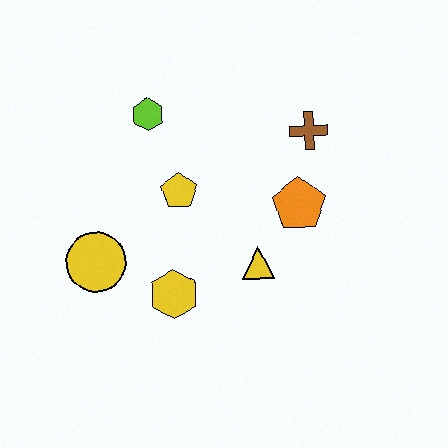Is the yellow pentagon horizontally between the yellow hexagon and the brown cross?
Yes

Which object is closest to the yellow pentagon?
The lime hexagon is closest to the yellow pentagon.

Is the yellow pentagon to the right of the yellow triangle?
No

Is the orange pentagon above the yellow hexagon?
Yes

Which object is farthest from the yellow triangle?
The lime hexagon is farthest from the yellow triangle.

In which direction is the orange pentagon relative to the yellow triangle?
The orange pentagon is above the yellow triangle.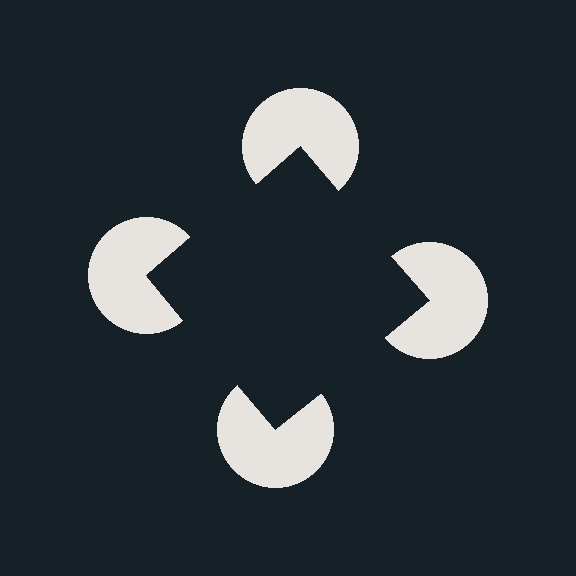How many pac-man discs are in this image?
There are 4 — one at each vertex of the illusory square.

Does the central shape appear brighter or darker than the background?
It typically appears slightly darker than the background, even though no actual brightness change is drawn.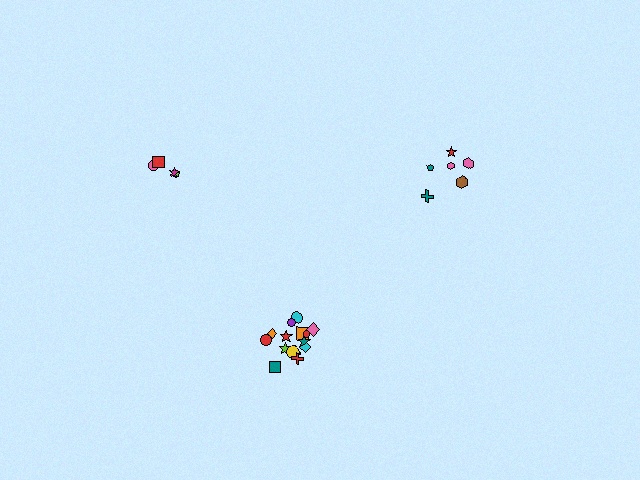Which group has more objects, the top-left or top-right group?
The top-right group.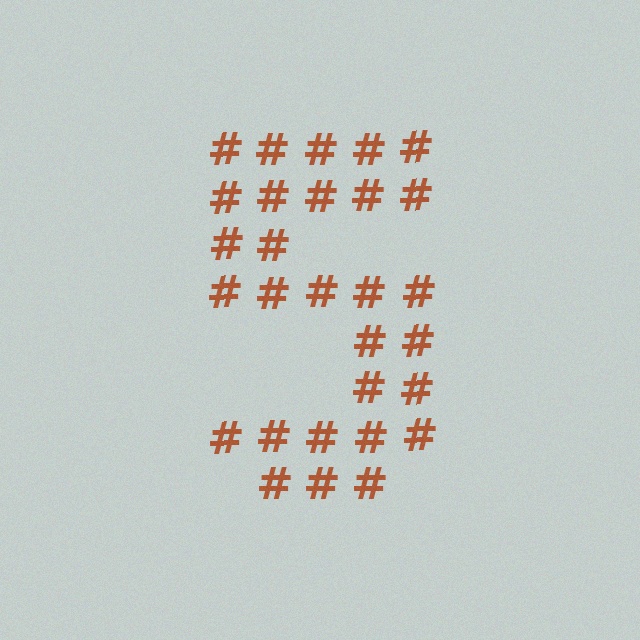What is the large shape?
The large shape is the digit 5.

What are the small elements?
The small elements are hash symbols.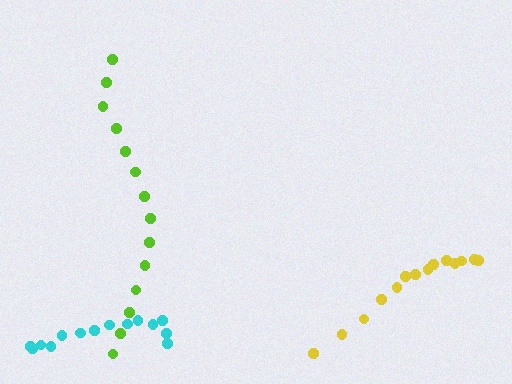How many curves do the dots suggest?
There are 3 distinct paths.